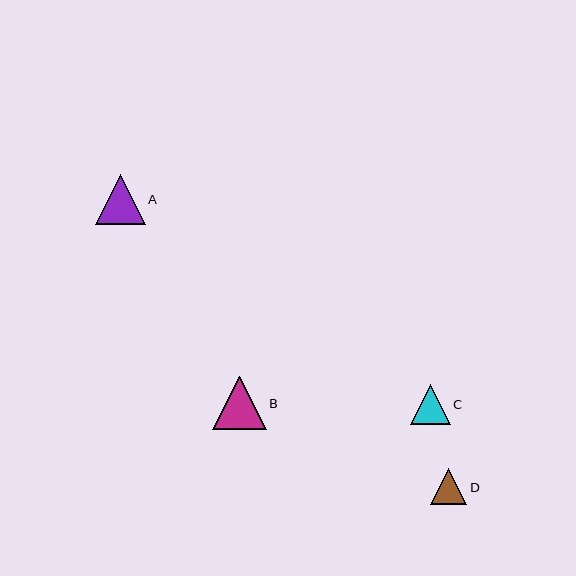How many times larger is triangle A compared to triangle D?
Triangle A is approximately 1.4 times the size of triangle D.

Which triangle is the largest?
Triangle B is the largest with a size of approximately 53 pixels.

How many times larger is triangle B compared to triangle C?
Triangle B is approximately 1.3 times the size of triangle C.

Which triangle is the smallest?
Triangle D is the smallest with a size of approximately 37 pixels.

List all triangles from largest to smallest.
From largest to smallest: B, A, C, D.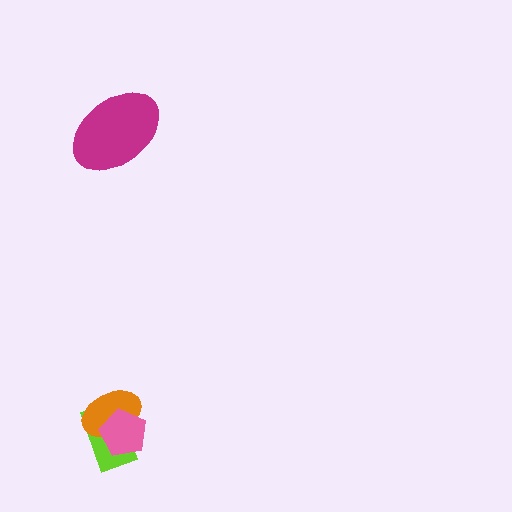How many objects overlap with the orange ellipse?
2 objects overlap with the orange ellipse.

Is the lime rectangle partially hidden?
Yes, it is partially covered by another shape.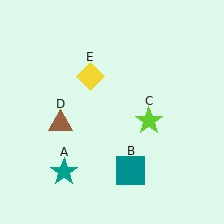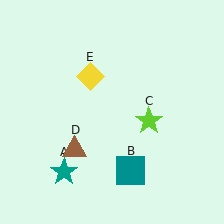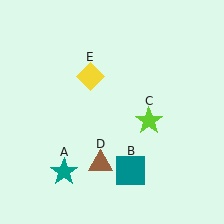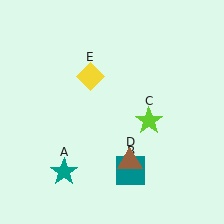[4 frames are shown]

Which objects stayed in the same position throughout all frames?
Teal star (object A) and teal square (object B) and lime star (object C) and yellow diamond (object E) remained stationary.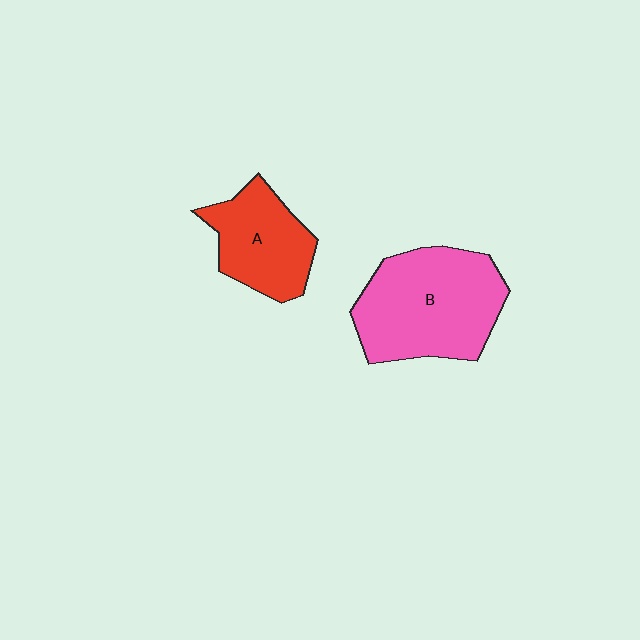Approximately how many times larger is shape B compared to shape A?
Approximately 1.6 times.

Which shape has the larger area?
Shape B (pink).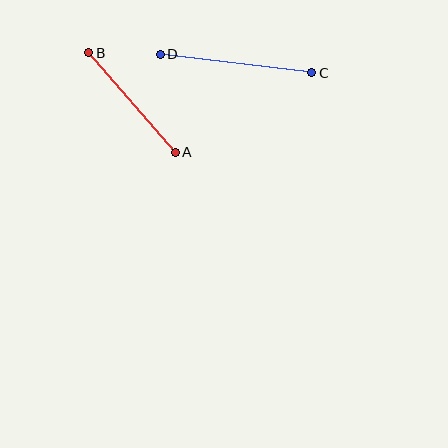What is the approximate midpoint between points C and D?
The midpoint is at approximately (236, 63) pixels.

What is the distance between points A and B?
The distance is approximately 132 pixels.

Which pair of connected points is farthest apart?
Points C and D are farthest apart.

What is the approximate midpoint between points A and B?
The midpoint is at approximately (132, 102) pixels.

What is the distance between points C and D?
The distance is approximately 153 pixels.